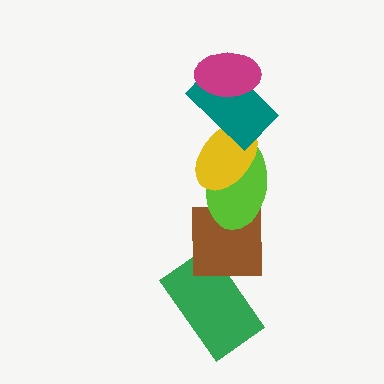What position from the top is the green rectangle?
The green rectangle is 6th from the top.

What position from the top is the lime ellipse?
The lime ellipse is 4th from the top.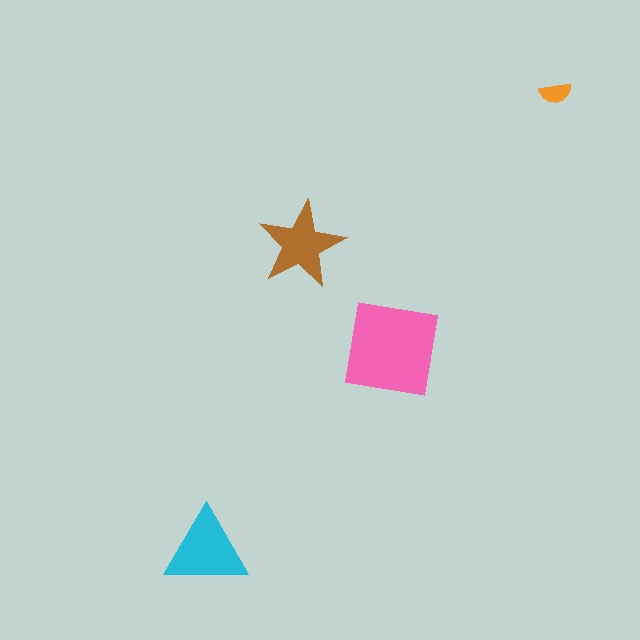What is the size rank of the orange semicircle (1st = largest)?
4th.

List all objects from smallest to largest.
The orange semicircle, the brown star, the cyan triangle, the pink square.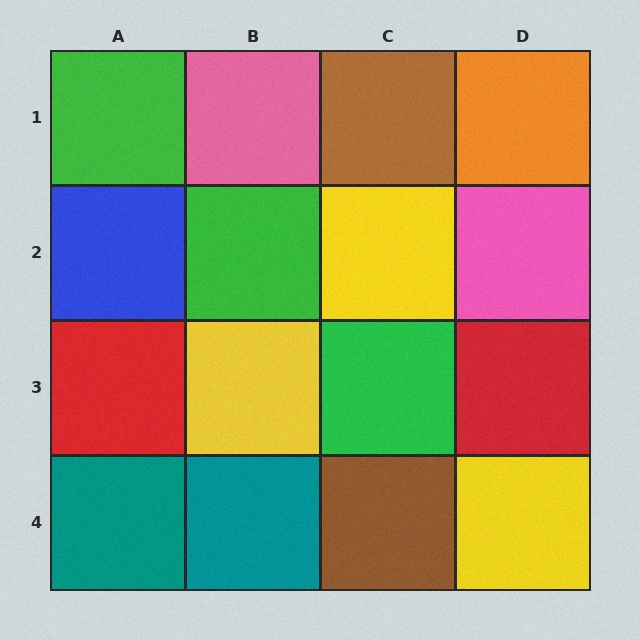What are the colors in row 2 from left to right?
Blue, green, yellow, pink.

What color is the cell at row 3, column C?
Green.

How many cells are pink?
2 cells are pink.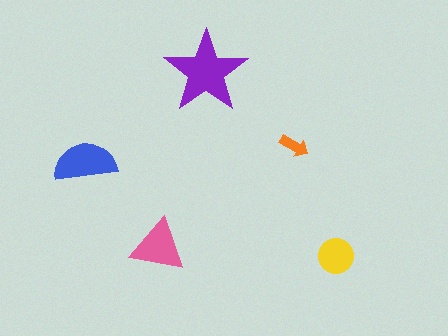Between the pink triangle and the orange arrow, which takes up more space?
The pink triangle.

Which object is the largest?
The purple star.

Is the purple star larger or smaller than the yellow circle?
Larger.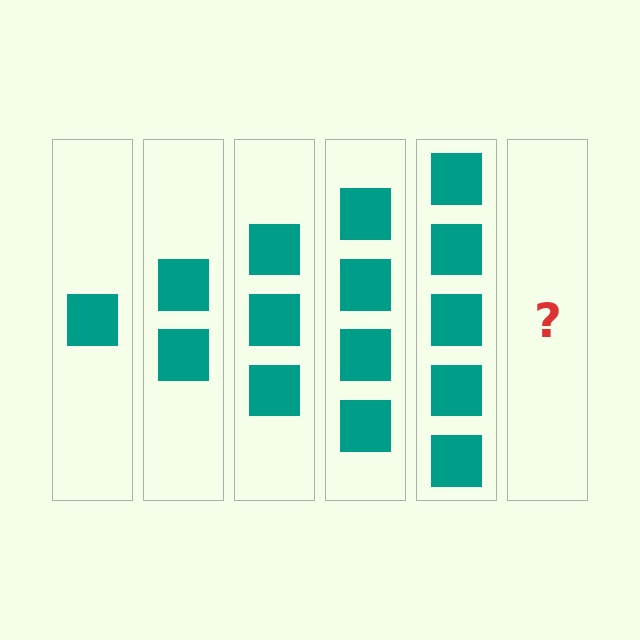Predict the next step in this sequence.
The next step is 6 squares.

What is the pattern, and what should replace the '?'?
The pattern is that each step adds one more square. The '?' should be 6 squares.